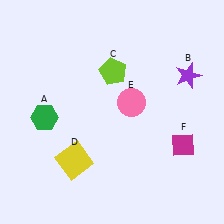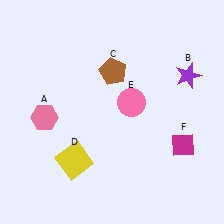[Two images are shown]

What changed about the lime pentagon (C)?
In Image 1, C is lime. In Image 2, it changed to brown.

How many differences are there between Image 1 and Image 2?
There are 2 differences between the two images.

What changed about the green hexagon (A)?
In Image 1, A is green. In Image 2, it changed to pink.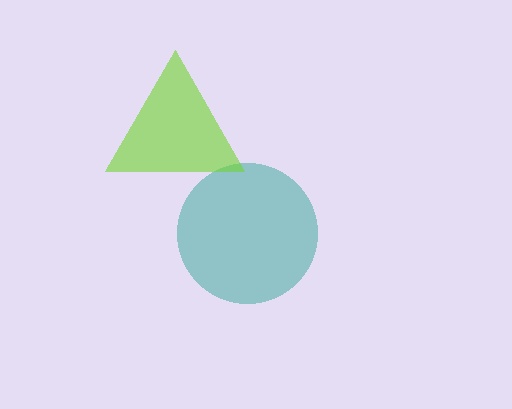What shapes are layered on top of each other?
The layered shapes are: a teal circle, a lime triangle.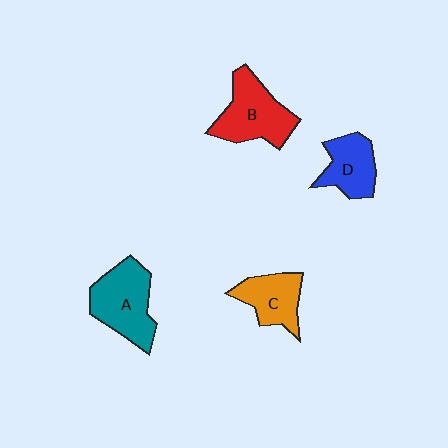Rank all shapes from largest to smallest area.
From largest to smallest: A (teal), B (red), C (orange), D (blue).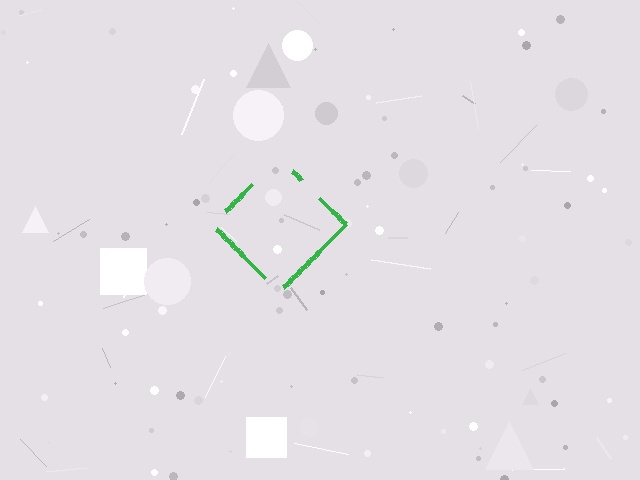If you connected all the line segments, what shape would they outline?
They would outline a diamond.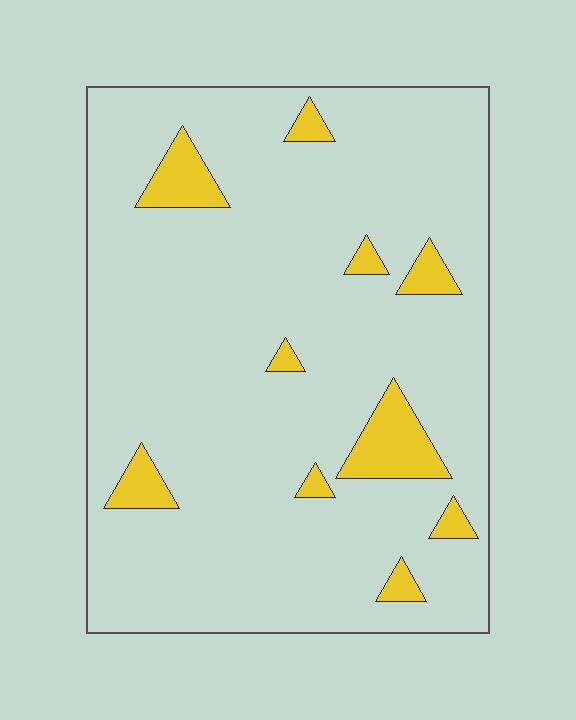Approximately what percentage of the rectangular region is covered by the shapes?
Approximately 10%.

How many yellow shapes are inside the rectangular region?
10.